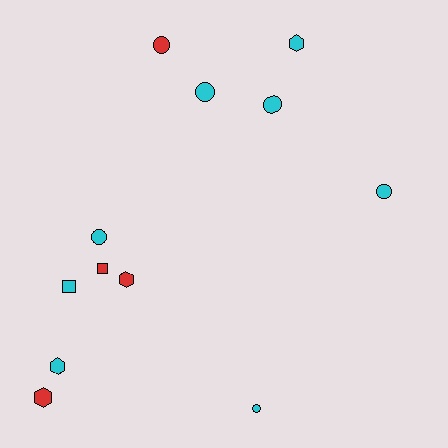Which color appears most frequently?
Cyan, with 8 objects.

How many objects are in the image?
There are 12 objects.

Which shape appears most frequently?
Circle, with 6 objects.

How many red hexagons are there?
There are 2 red hexagons.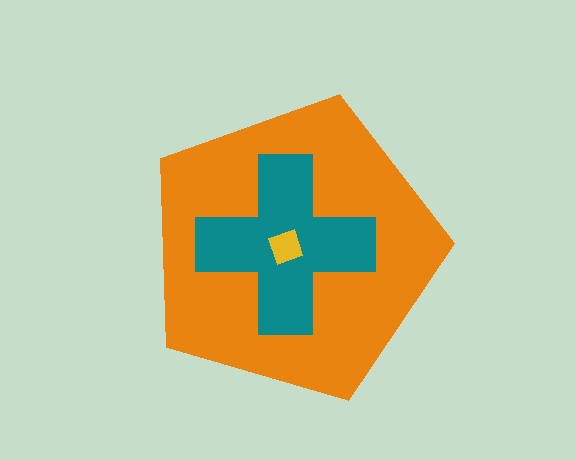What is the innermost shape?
The yellow square.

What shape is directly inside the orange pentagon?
The teal cross.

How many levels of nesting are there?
3.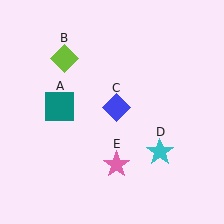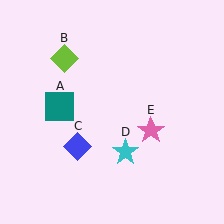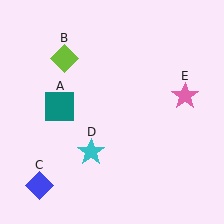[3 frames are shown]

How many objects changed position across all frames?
3 objects changed position: blue diamond (object C), cyan star (object D), pink star (object E).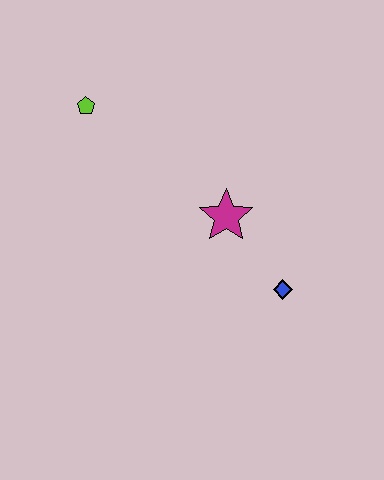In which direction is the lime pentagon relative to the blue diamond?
The lime pentagon is to the left of the blue diamond.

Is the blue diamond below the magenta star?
Yes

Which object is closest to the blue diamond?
The magenta star is closest to the blue diamond.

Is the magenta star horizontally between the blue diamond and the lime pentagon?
Yes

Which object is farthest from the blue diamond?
The lime pentagon is farthest from the blue diamond.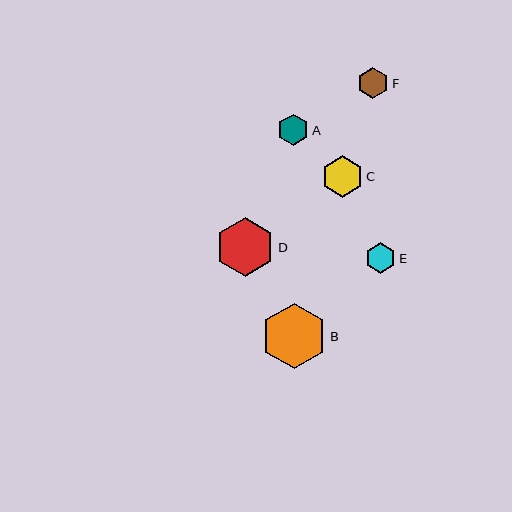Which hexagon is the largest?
Hexagon B is the largest with a size of approximately 65 pixels.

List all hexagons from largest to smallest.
From largest to smallest: B, D, C, F, A, E.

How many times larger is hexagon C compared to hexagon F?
Hexagon C is approximately 1.3 times the size of hexagon F.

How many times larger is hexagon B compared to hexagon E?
Hexagon B is approximately 2.2 times the size of hexagon E.